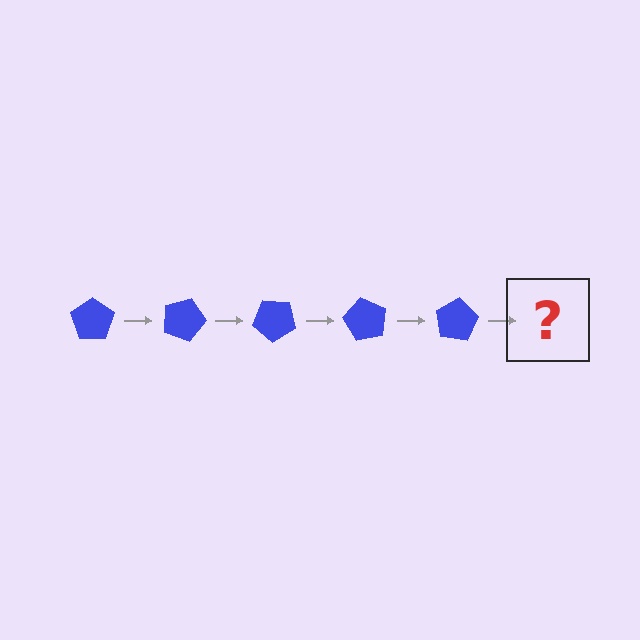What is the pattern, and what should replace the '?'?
The pattern is that the pentagon rotates 20 degrees each step. The '?' should be a blue pentagon rotated 100 degrees.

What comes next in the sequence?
The next element should be a blue pentagon rotated 100 degrees.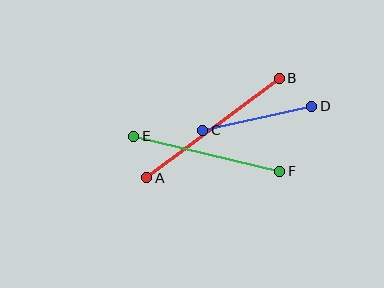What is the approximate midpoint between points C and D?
The midpoint is at approximately (257, 118) pixels.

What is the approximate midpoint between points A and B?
The midpoint is at approximately (213, 128) pixels.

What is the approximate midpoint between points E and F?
The midpoint is at approximately (207, 154) pixels.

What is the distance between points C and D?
The distance is approximately 112 pixels.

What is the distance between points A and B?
The distance is approximately 165 pixels.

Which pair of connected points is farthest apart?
Points A and B are farthest apart.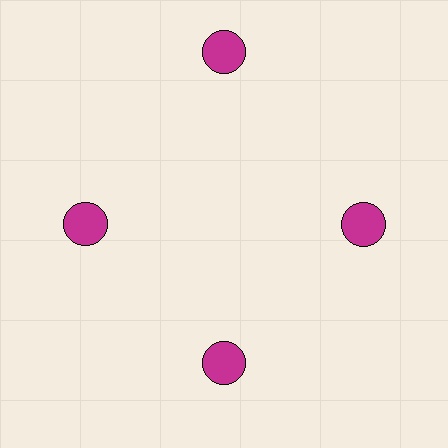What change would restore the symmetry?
The symmetry would be restored by moving it inward, back onto the ring so that all 4 circles sit at equal angles and equal distance from the center.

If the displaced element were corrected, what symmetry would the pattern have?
It would have 4-fold rotational symmetry — the pattern would map onto itself every 90 degrees.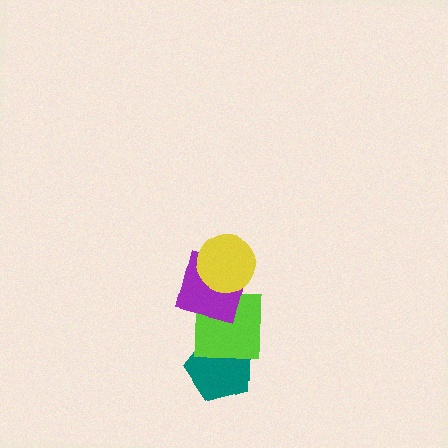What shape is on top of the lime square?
The purple square is on top of the lime square.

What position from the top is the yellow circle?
The yellow circle is 1st from the top.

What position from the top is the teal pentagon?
The teal pentagon is 4th from the top.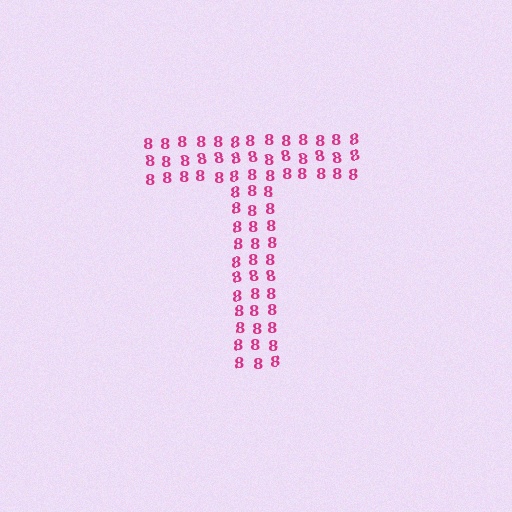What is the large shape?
The large shape is the letter T.